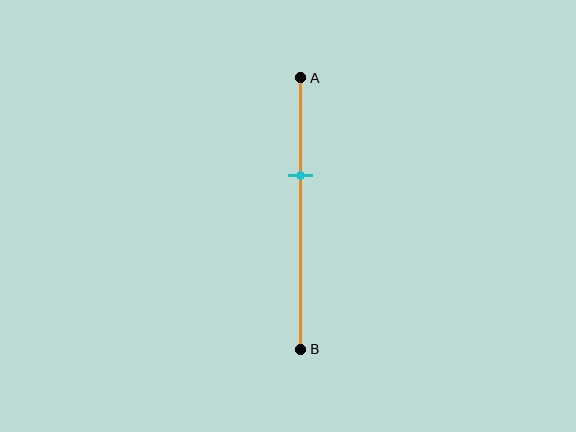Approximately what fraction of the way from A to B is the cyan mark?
The cyan mark is approximately 35% of the way from A to B.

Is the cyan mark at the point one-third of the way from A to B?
Yes, the mark is approximately at the one-third point.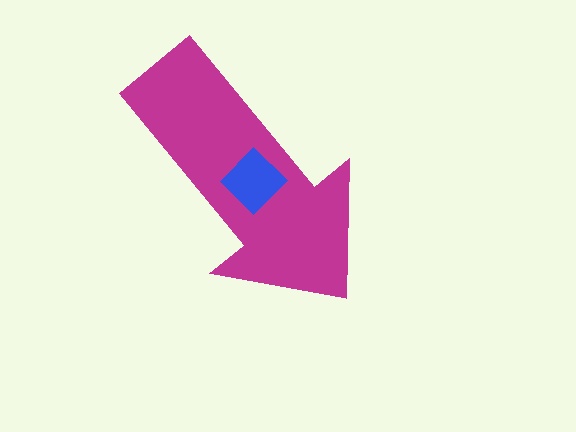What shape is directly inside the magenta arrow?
The blue diamond.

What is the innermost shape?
The blue diamond.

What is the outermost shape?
The magenta arrow.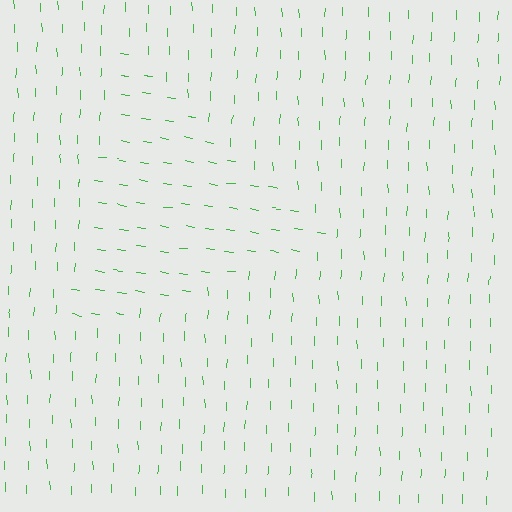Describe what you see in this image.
The image is filled with small green line segments. A triangle region in the image has lines oriented differently from the surrounding lines, creating a visible texture boundary.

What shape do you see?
I see a triangle.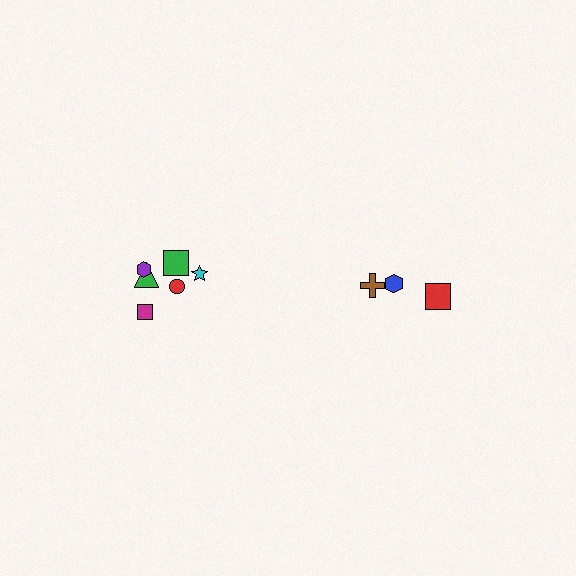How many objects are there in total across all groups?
There are 9 objects.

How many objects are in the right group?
There are 3 objects.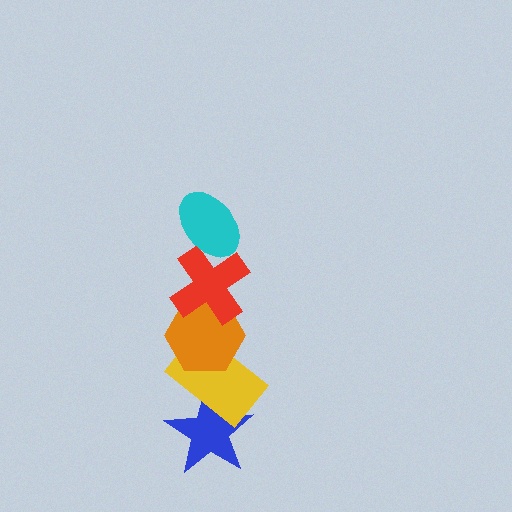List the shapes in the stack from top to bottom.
From top to bottom: the cyan ellipse, the red cross, the orange hexagon, the yellow rectangle, the blue star.